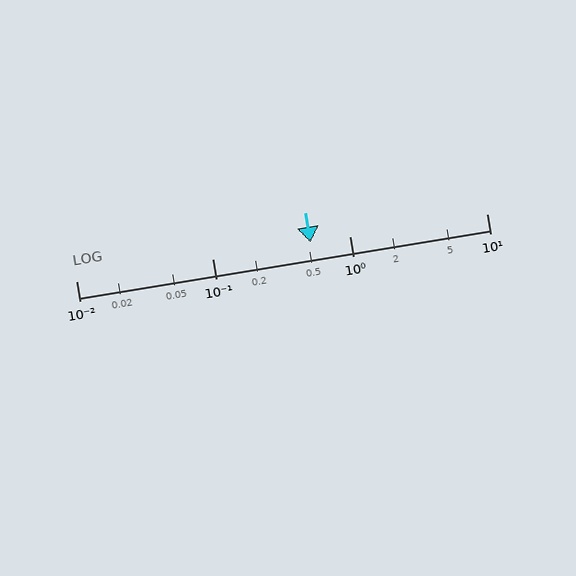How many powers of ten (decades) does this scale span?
The scale spans 3 decades, from 0.01 to 10.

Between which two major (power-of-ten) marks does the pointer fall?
The pointer is between 0.1 and 1.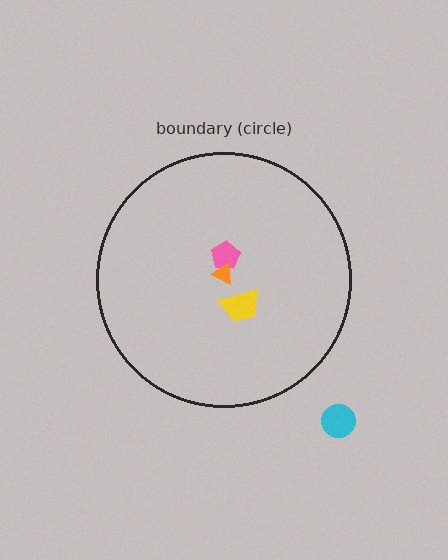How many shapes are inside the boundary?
3 inside, 1 outside.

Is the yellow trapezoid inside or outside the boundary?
Inside.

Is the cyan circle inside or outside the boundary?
Outside.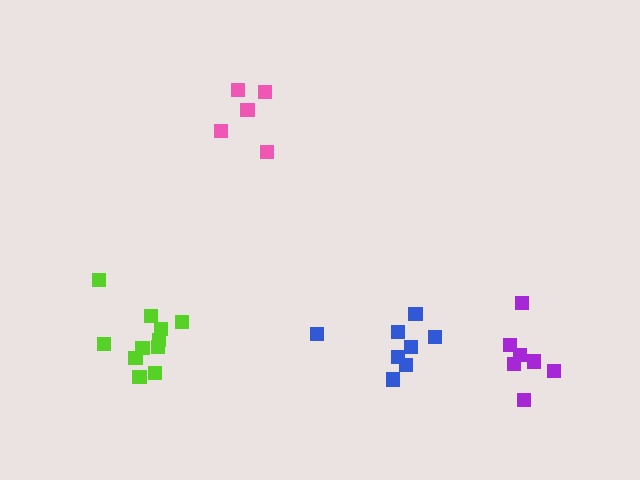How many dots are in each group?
Group 1: 11 dots, Group 2: 5 dots, Group 3: 8 dots, Group 4: 7 dots (31 total).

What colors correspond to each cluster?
The clusters are colored: lime, pink, blue, purple.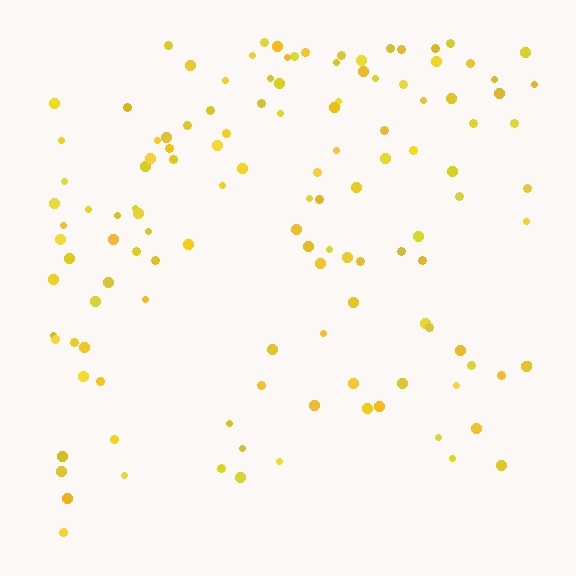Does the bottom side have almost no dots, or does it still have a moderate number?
Still a moderate number, just noticeably fewer than the top.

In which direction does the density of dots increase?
From bottom to top, with the top side densest.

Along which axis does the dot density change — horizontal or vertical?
Vertical.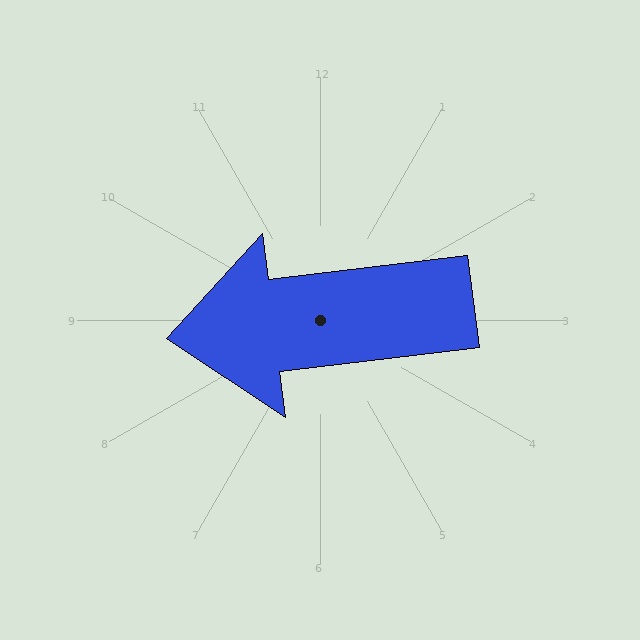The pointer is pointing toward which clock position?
Roughly 9 o'clock.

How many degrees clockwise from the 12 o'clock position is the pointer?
Approximately 263 degrees.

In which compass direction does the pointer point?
West.